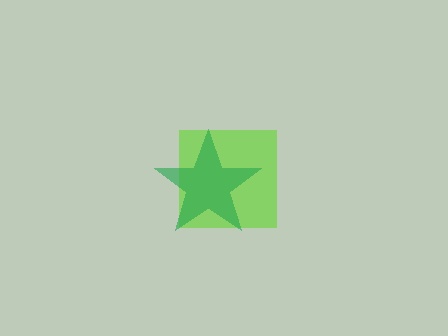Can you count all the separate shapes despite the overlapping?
Yes, there are 2 separate shapes.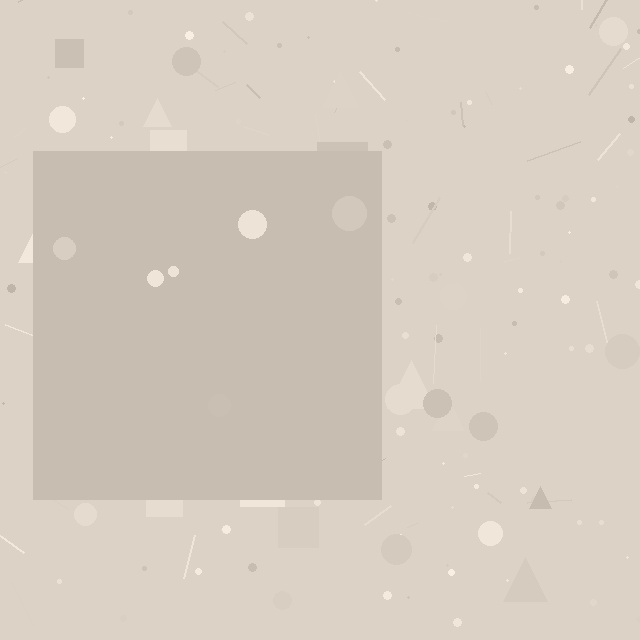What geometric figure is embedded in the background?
A square is embedded in the background.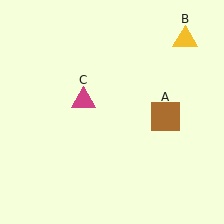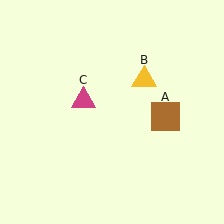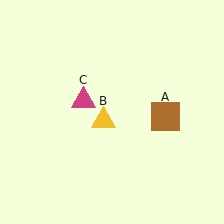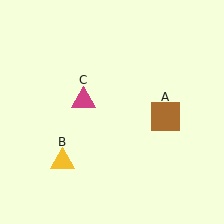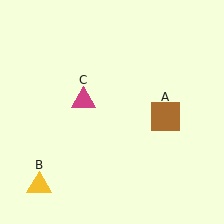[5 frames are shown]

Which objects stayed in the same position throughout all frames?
Brown square (object A) and magenta triangle (object C) remained stationary.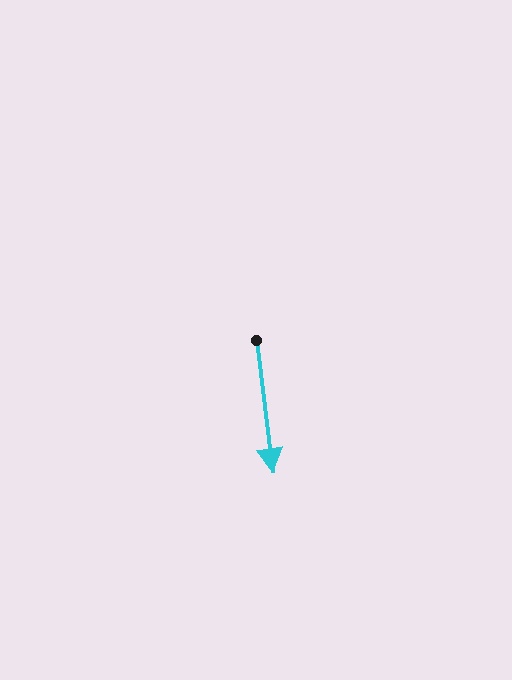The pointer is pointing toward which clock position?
Roughly 6 o'clock.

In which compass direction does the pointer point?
South.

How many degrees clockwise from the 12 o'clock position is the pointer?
Approximately 173 degrees.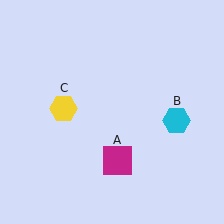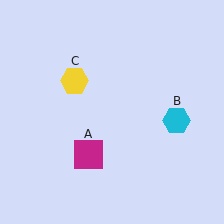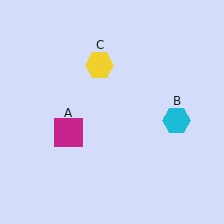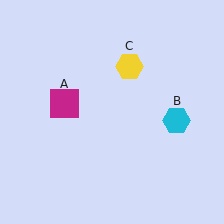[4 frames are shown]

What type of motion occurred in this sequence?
The magenta square (object A), yellow hexagon (object C) rotated clockwise around the center of the scene.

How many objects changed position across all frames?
2 objects changed position: magenta square (object A), yellow hexagon (object C).